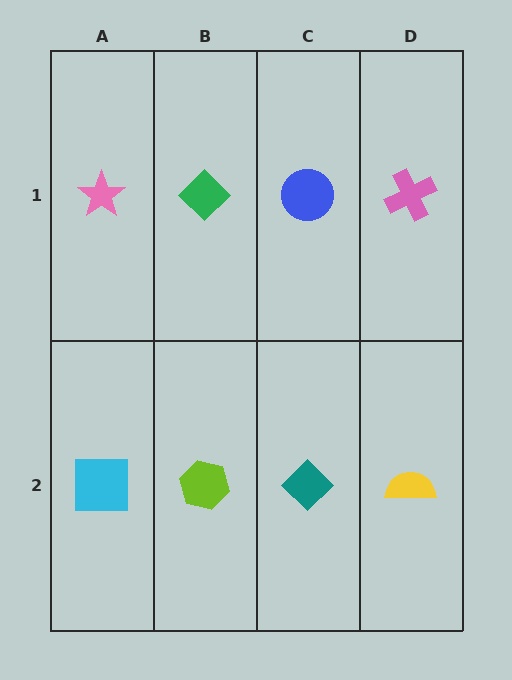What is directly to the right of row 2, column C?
A yellow semicircle.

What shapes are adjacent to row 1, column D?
A yellow semicircle (row 2, column D), a blue circle (row 1, column C).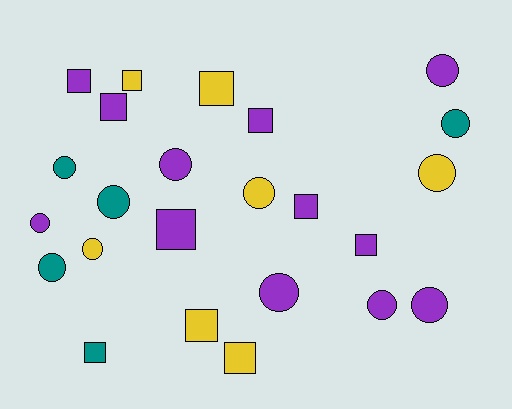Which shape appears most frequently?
Circle, with 13 objects.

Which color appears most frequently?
Purple, with 12 objects.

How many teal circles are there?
There are 4 teal circles.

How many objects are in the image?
There are 24 objects.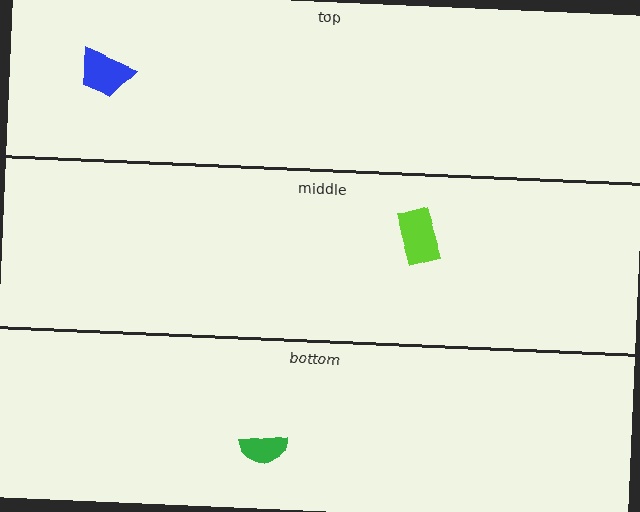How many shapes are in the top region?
1.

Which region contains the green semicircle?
The bottom region.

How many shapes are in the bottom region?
1.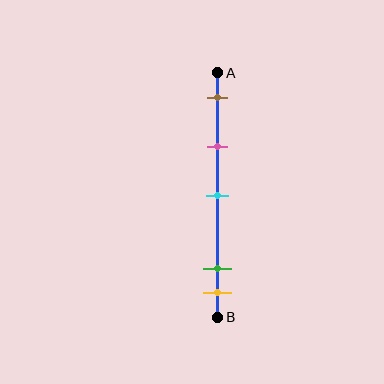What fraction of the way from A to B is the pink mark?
The pink mark is approximately 30% (0.3) of the way from A to B.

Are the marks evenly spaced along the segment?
No, the marks are not evenly spaced.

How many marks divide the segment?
There are 5 marks dividing the segment.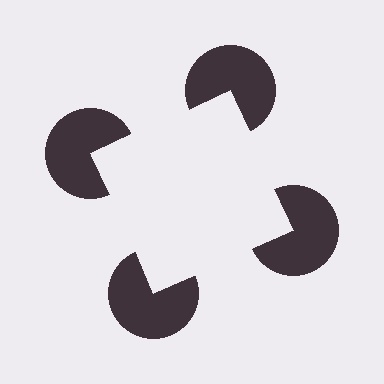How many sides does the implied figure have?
4 sides.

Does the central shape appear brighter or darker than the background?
It typically appears slightly brighter than the background, even though no actual brightness change is drawn.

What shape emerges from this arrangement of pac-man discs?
An illusory square — its edges are inferred from the aligned wedge cuts in the pac-man discs, not physically drawn.